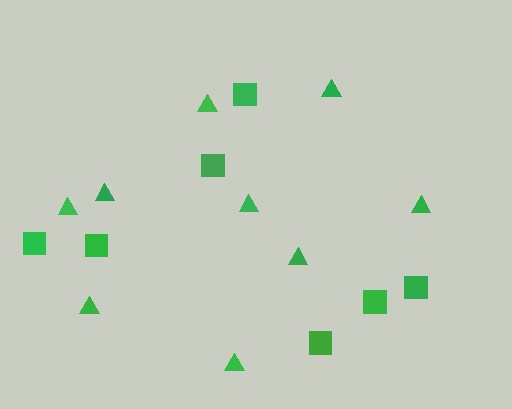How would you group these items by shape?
There are 2 groups: one group of squares (7) and one group of triangles (9).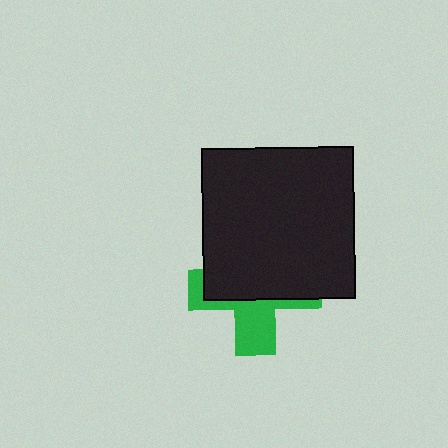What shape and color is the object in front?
The object in front is a black square.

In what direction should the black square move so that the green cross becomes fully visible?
The black square should move up. That is the shortest direction to clear the overlap and leave the green cross fully visible.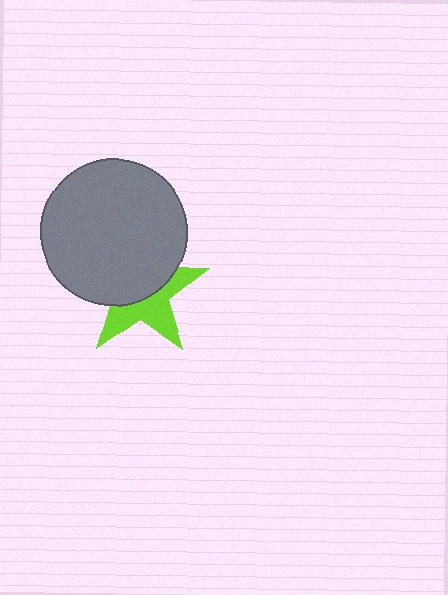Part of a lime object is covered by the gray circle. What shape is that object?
It is a star.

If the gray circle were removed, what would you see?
You would see the complete lime star.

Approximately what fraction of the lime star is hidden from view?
Roughly 54% of the lime star is hidden behind the gray circle.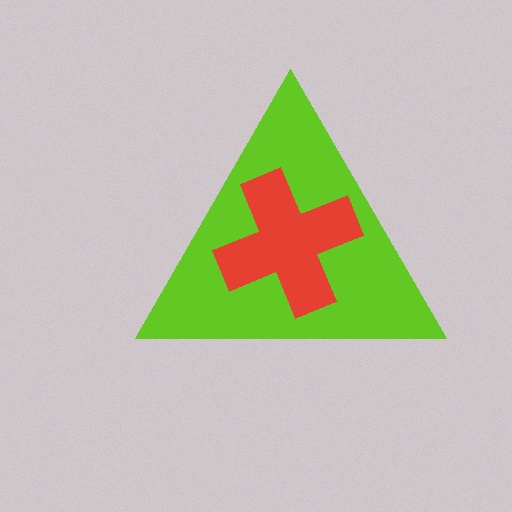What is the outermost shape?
The lime triangle.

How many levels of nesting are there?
2.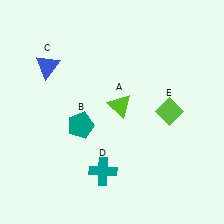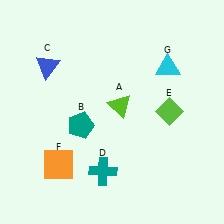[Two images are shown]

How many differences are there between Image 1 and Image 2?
There are 2 differences between the two images.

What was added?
An orange square (F), a cyan triangle (G) were added in Image 2.